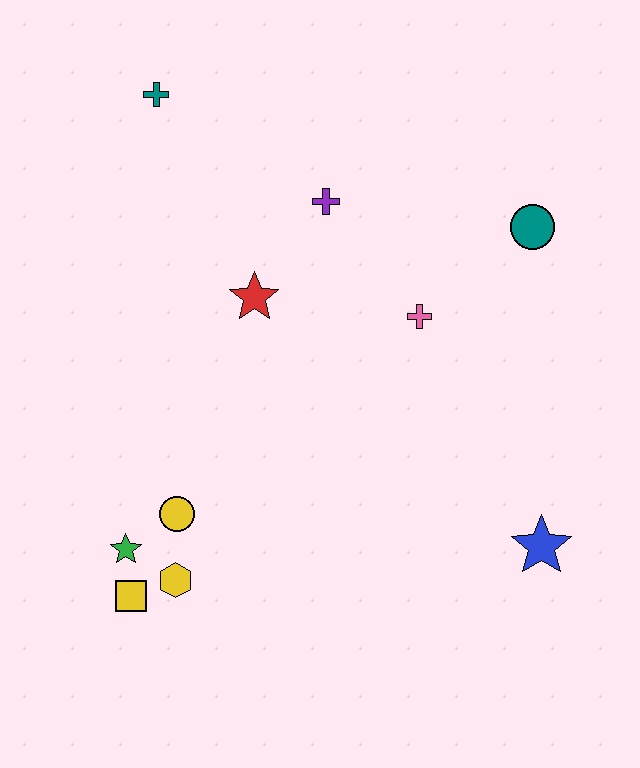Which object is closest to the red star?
The purple cross is closest to the red star.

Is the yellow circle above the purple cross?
No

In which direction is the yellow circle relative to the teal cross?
The yellow circle is below the teal cross.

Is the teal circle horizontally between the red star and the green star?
No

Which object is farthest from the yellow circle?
The teal circle is farthest from the yellow circle.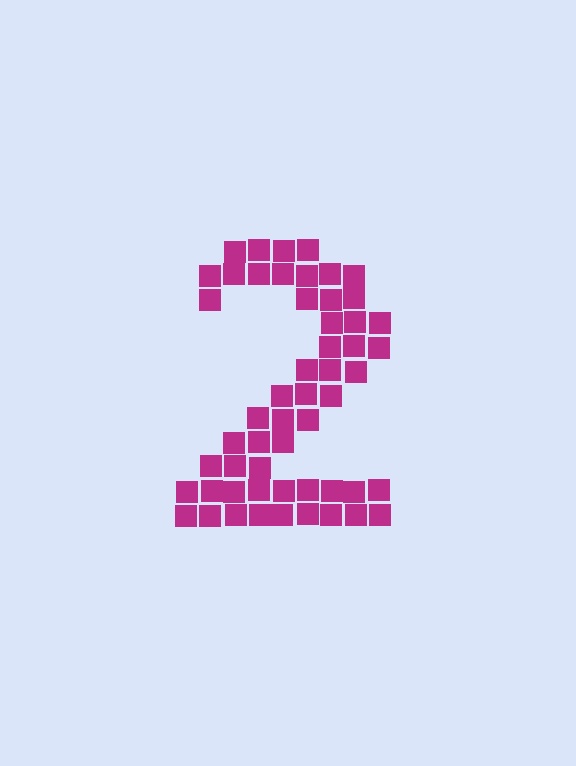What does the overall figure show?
The overall figure shows the digit 2.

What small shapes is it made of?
It is made of small squares.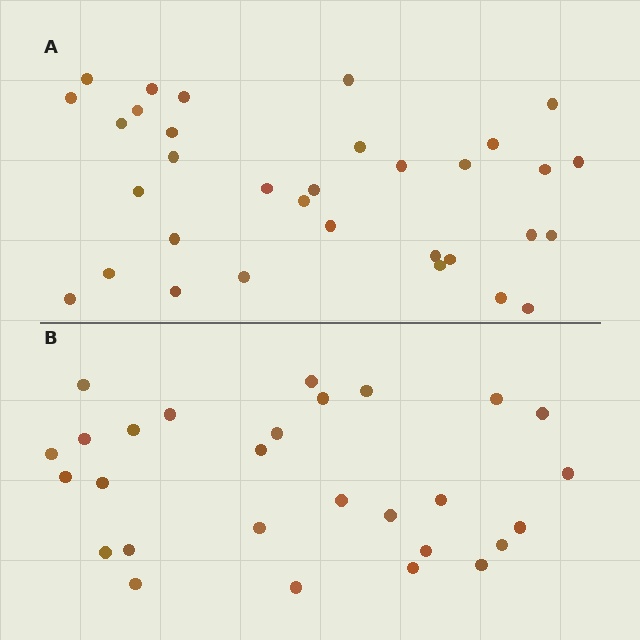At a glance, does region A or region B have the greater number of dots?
Region A (the top region) has more dots.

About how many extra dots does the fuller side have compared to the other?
Region A has about 5 more dots than region B.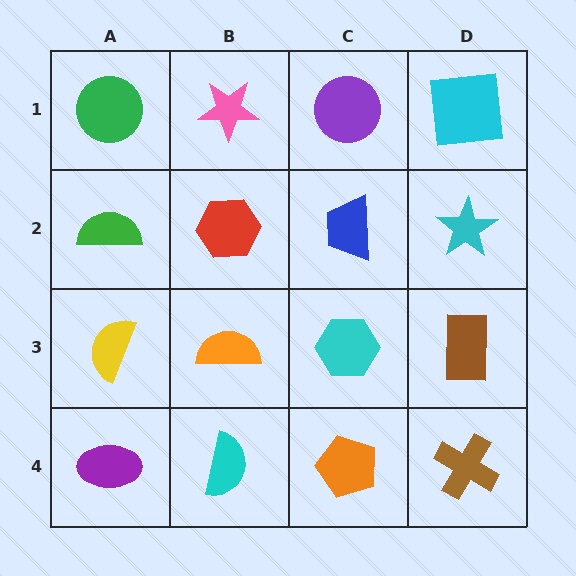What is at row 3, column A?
A yellow semicircle.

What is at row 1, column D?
A cyan square.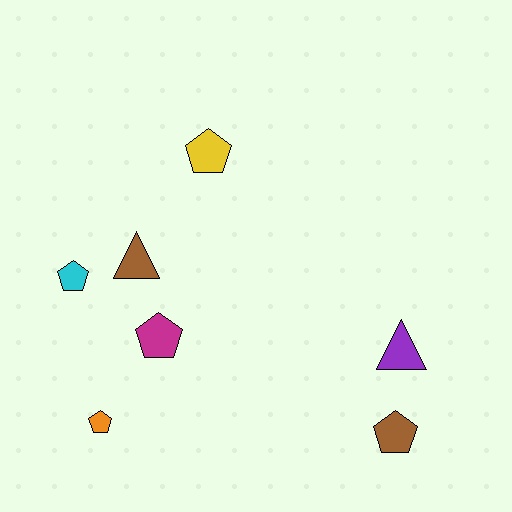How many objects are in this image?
There are 7 objects.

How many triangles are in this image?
There are 2 triangles.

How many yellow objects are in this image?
There is 1 yellow object.